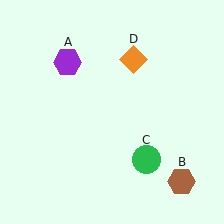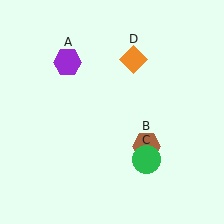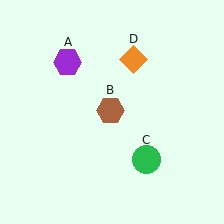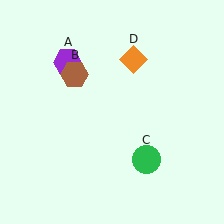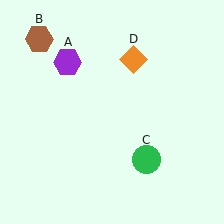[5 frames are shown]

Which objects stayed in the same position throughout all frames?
Purple hexagon (object A) and green circle (object C) and orange diamond (object D) remained stationary.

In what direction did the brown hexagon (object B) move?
The brown hexagon (object B) moved up and to the left.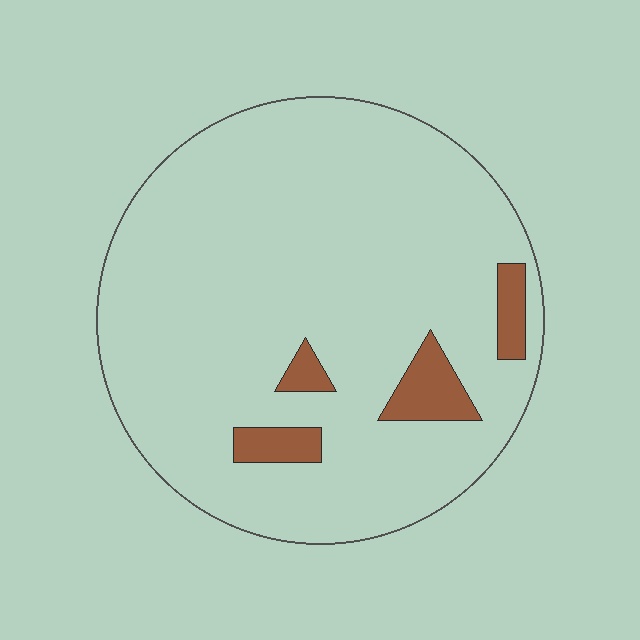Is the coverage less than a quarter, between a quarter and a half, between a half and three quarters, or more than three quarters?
Less than a quarter.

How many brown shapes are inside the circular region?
4.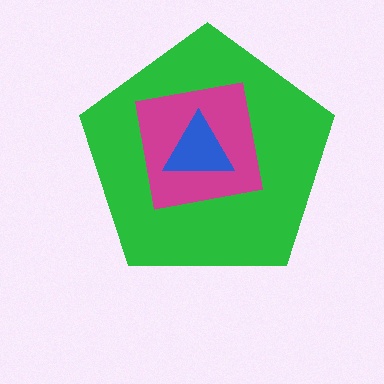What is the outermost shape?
The green pentagon.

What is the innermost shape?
The blue triangle.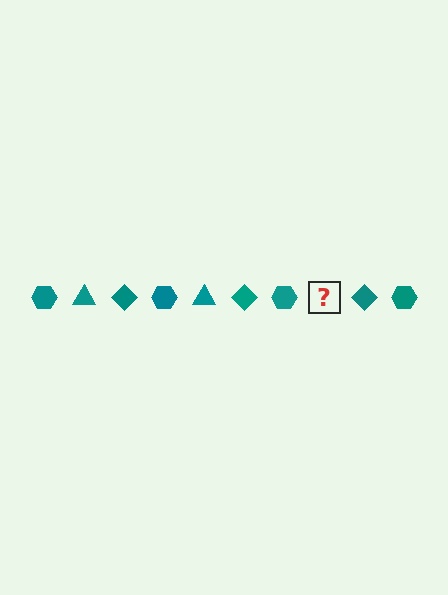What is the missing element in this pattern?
The missing element is a teal triangle.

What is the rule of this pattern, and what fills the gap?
The rule is that the pattern cycles through hexagon, triangle, diamond shapes in teal. The gap should be filled with a teal triangle.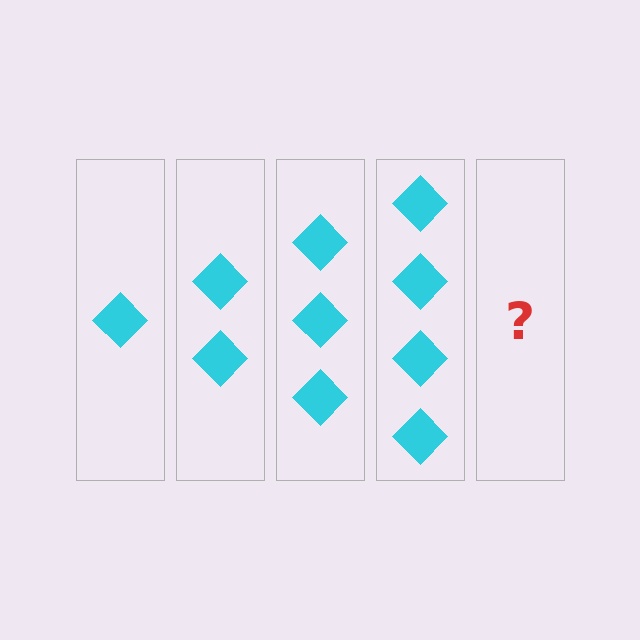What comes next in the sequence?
The next element should be 5 diamonds.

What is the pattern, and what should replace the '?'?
The pattern is that each step adds one more diamond. The '?' should be 5 diamonds.